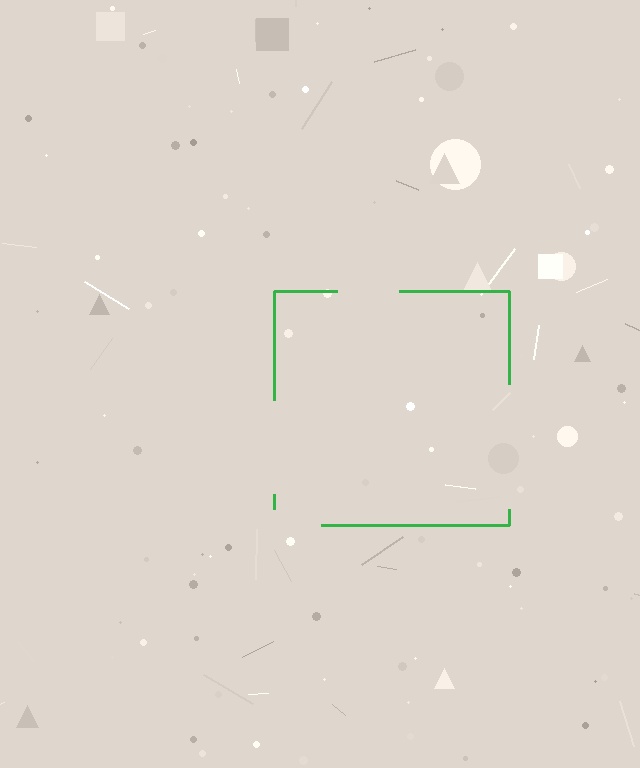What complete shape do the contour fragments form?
The contour fragments form a square.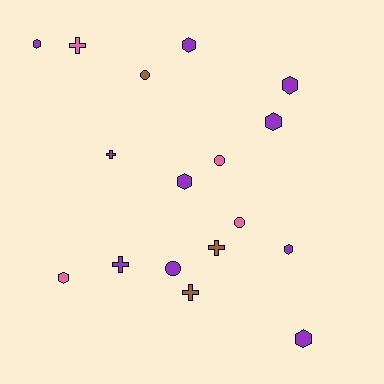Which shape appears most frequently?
Hexagon, with 8 objects.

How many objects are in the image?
There are 17 objects.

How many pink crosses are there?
There is 1 pink cross.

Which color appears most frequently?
Purple, with 10 objects.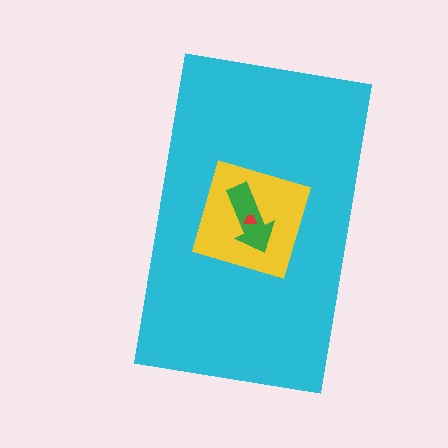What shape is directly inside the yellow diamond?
The green arrow.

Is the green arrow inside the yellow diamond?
Yes.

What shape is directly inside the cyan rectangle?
The yellow diamond.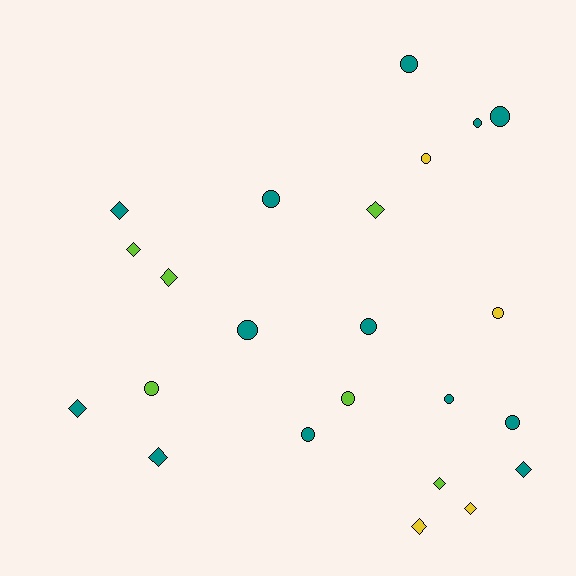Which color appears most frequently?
Teal, with 13 objects.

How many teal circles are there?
There are 9 teal circles.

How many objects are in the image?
There are 23 objects.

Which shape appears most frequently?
Circle, with 13 objects.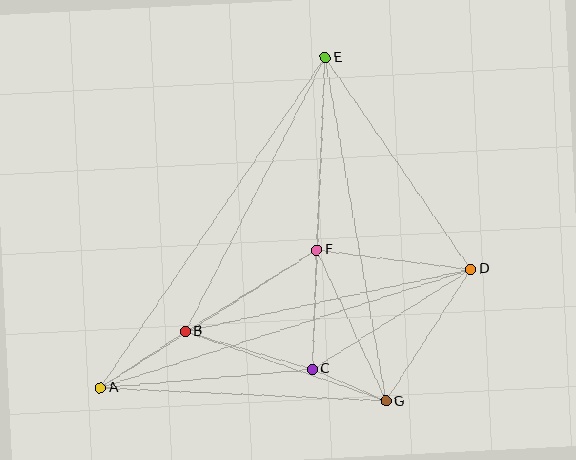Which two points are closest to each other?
Points C and G are closest to each other.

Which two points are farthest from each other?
Points A and E are farthest from each other.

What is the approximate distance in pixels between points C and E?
The distance between C and E is approximately 312 pixels.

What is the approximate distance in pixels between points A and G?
The distance between A and G is approximately 286 pixels.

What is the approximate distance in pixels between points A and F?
The distance between A and F is approximately 257 pixels.